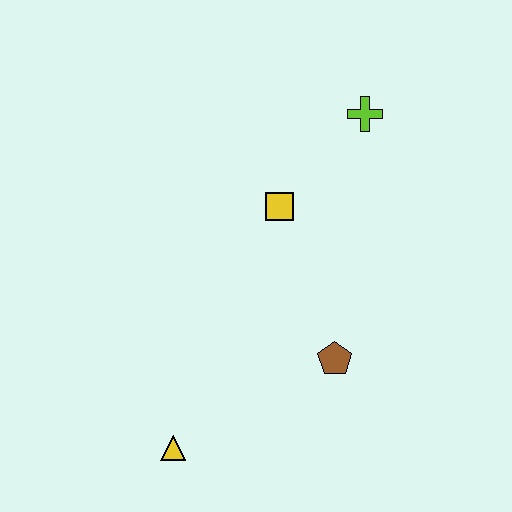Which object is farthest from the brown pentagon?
The lime cross is farthest from the brown pentagon.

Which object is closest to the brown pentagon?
The yellow square is closest to the brown pentagon.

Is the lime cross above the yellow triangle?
Yes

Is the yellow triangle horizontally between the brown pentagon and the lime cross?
No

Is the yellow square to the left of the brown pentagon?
Yes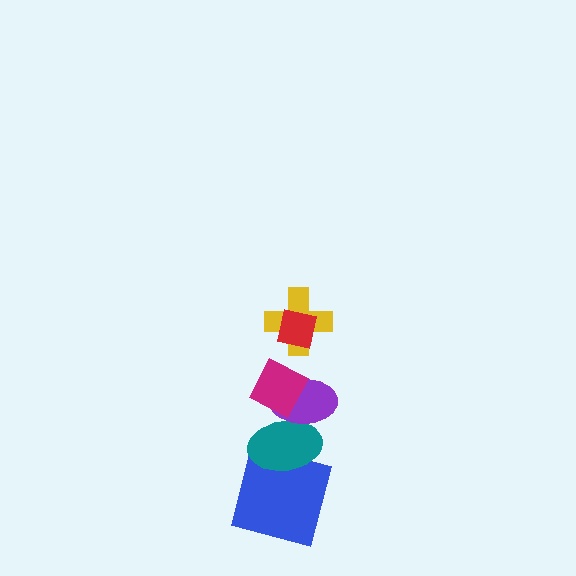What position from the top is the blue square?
The blue square is 6th from the top.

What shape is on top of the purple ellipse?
The magenta diamond is on top of the purple ellipse.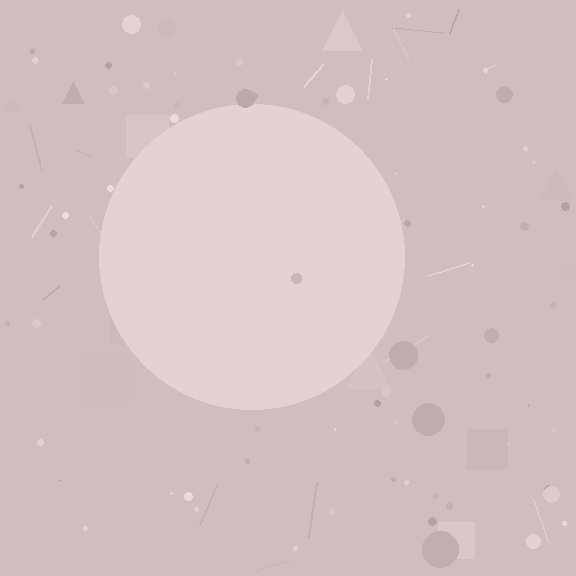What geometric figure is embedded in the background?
A circle is embedded in the background.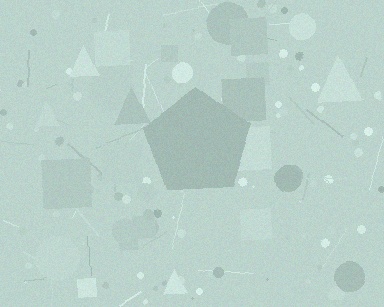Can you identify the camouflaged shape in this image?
The camouflaged shape is a pentagon.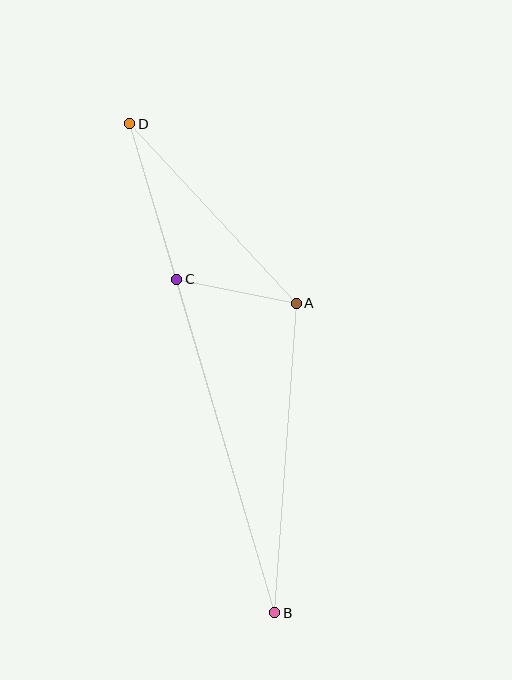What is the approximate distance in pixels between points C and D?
The distance between C and D is approximately 162 pixels.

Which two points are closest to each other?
Points A and C are closest to each other.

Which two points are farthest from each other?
Points B and D are farthest from each other.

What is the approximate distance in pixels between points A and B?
The distance between A and B is approximately 310 pixels.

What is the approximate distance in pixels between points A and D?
The distance between A and D is approximately 245 pixels.